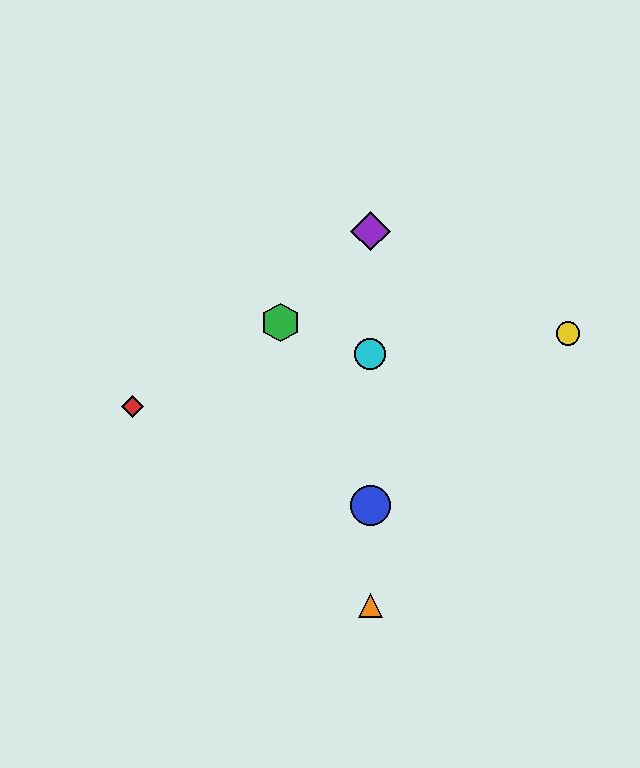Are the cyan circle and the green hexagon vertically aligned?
No, the cyan circle is at x≈370 and the green hexagon is at x≈280.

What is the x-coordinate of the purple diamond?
The purple diamond is at x≈370.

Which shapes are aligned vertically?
The blue circle, the purple diamond, the orange triangle, the cyan circle are aligned vertically.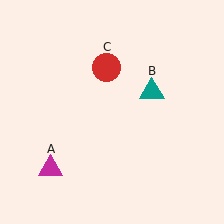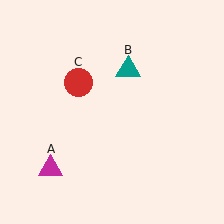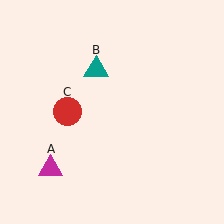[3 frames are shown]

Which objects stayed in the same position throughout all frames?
Magenta triangle (object A) remained stationary.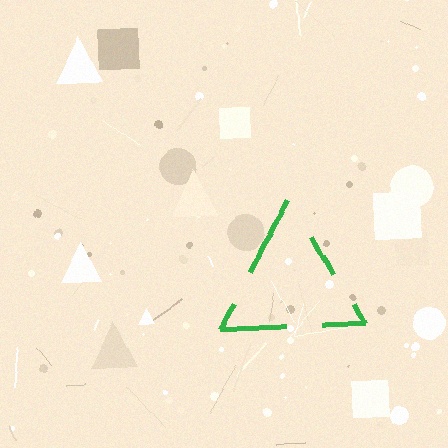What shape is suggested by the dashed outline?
The dashed outline suggests a triangle.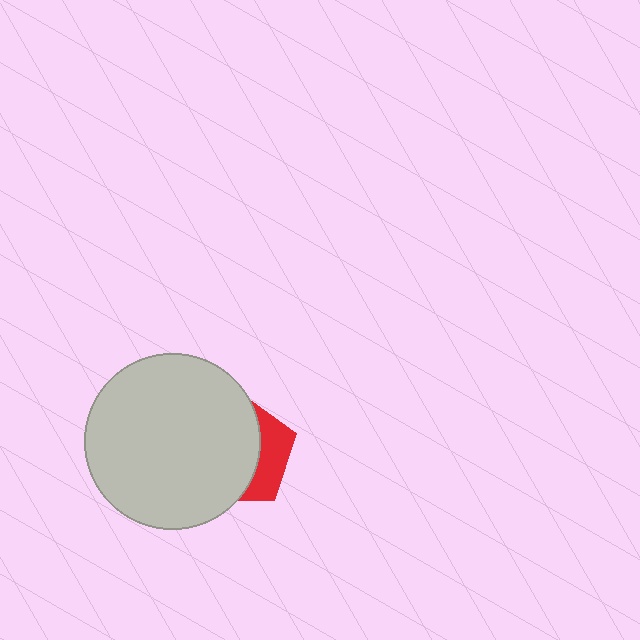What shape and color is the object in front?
The object in front is a light gray circle.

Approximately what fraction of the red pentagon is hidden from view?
Roughly 69% of the red pentagon is hidden behind the light gray circle.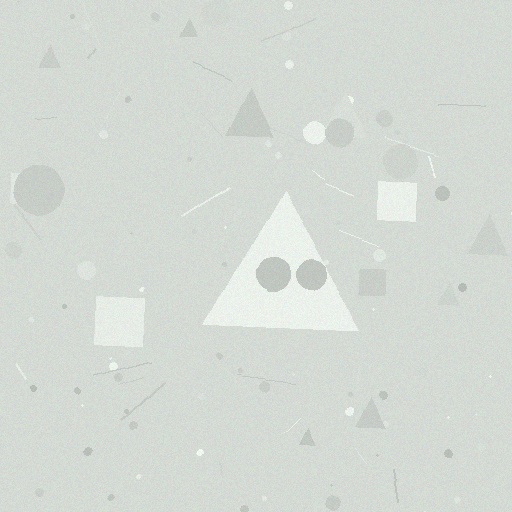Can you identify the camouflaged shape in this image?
The camouflaged shape is a triangle.